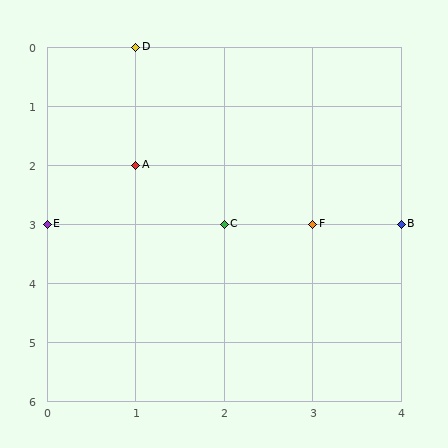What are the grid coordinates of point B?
Point B is at grid coordinates (4, 3).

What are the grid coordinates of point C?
Point C is at grid coordinates (2, 3).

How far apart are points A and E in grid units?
Points A and E are 1 column and 1 row apart (about 1.4 grid units diagonally).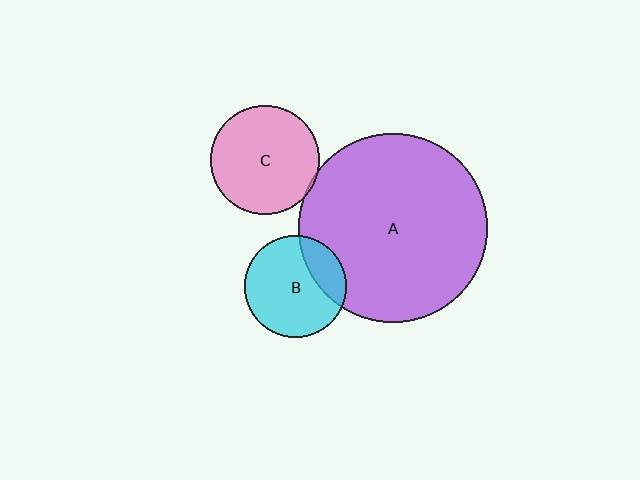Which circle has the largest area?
Circle A (purple).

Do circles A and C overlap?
Yes.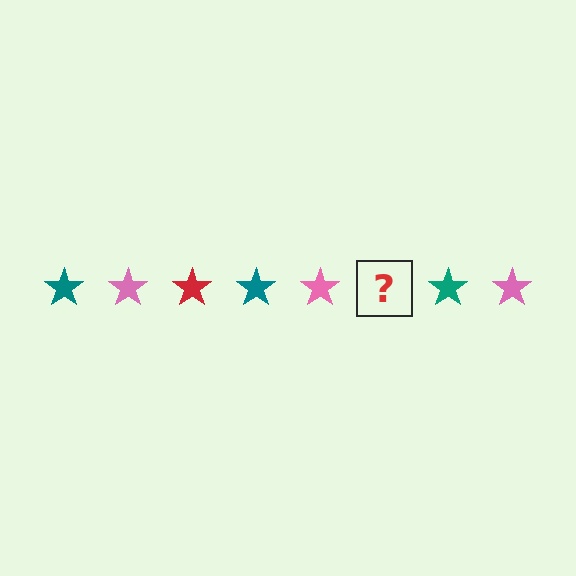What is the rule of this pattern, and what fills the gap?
The rule is that the pattern cycles through teal, pink, red stars. The gap should be filled with a red star.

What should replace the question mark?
The question mark should be replaced with a red star.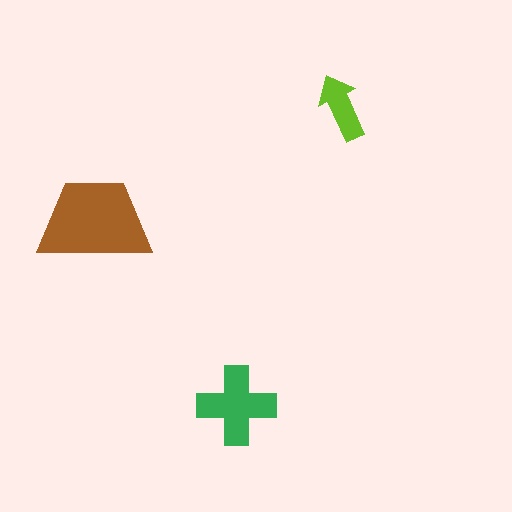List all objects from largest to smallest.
The brown trapezoid, the green cross, the lime arrow.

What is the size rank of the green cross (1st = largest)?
2nd.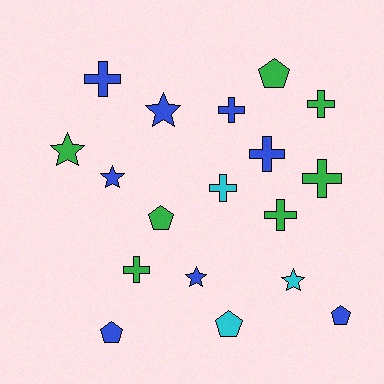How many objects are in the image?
There are 18 objects.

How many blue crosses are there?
There are 3 blue crosses.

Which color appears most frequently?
Blue, with 8 objects.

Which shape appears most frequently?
Cross, with 8 objects.